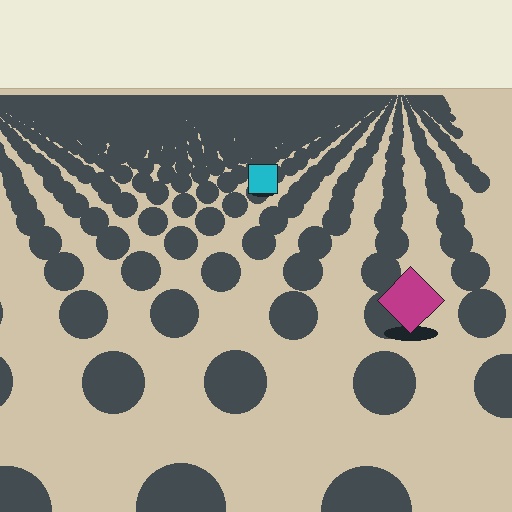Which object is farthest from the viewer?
The cyan square is farthest from the viewer. It appears smaller and the ground texture around it is denser.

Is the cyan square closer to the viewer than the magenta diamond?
No. The magenta diamond is closer — you can tell from the texture gradient: the ground texture is coarser near it.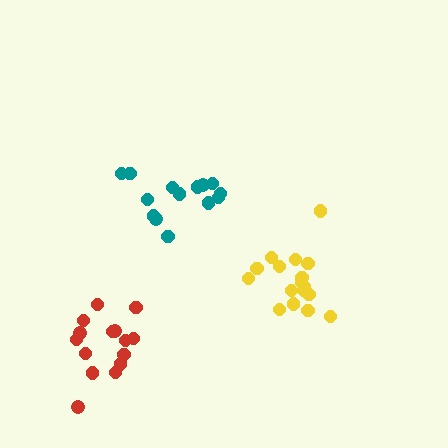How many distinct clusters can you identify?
There are 3 distinct clusters.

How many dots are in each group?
Group 1: 14 dots, Group 2: 15 dots, Group 3: 17 dots (46 total).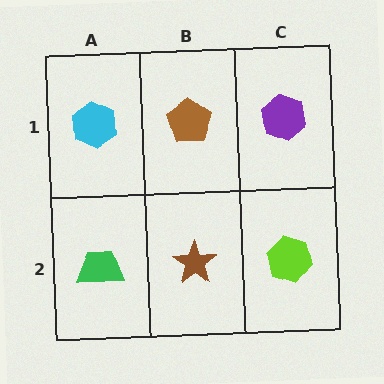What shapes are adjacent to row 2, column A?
A cyan hexagon (row 1, column A), a brown star (row 2, column B).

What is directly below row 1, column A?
A green trapezoid.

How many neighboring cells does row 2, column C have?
2.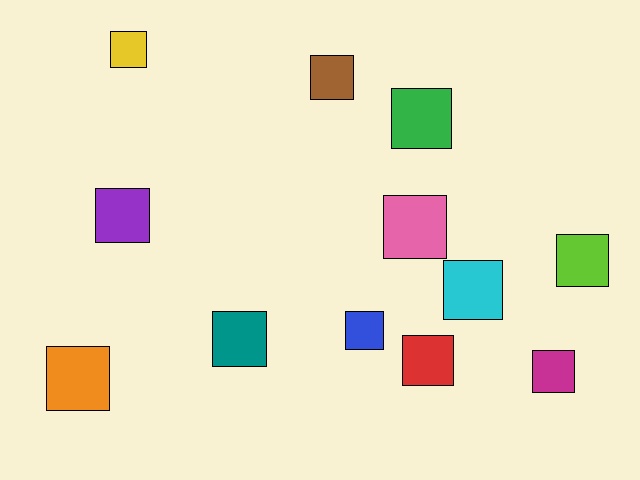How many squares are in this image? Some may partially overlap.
There are 12 squares.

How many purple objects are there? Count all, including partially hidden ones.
There is 1 purple object.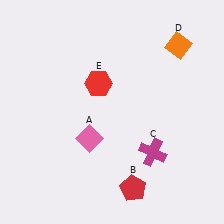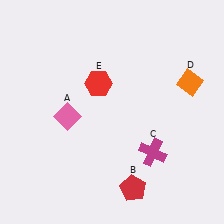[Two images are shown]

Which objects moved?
The objects that moved are: the pink diamond (A), the orange diamond (D).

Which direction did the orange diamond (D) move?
The orange diamond (D) moved down.